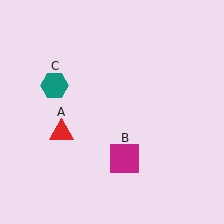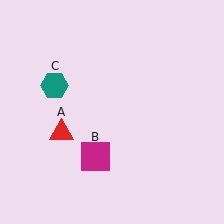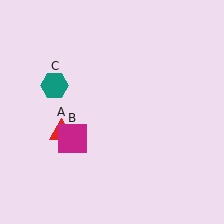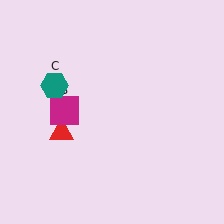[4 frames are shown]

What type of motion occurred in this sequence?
The magenta square (object B) rotated clockwise around the center of the scene.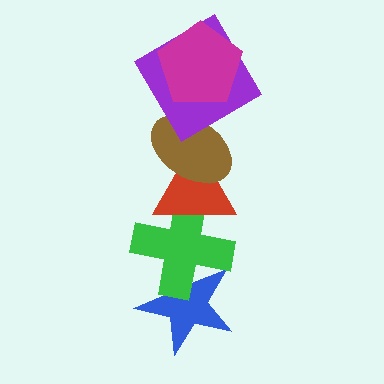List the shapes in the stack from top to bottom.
From top to bottom: the magenta pentagon, the purple diamond, the brown ellipse, the red triangle, the green cross, the blue star.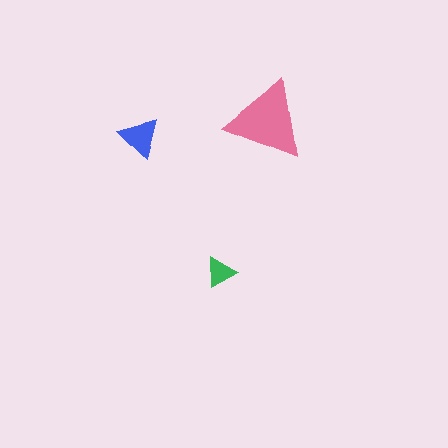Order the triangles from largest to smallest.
the pink one, the blue one, the green one.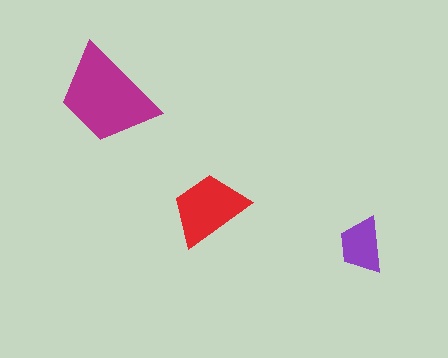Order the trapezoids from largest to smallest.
the magenta one, the red one, the purple one.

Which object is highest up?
The magenta trapezoid is topmost.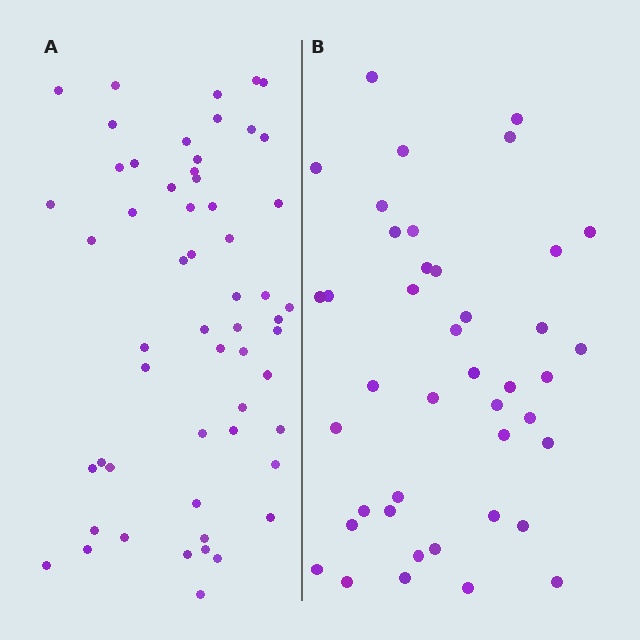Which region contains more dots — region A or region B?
Region A (the left region) has more dots.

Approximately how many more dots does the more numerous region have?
Region A has approximately 15 more dots than region B.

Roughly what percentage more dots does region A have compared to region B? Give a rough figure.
About 35% more.